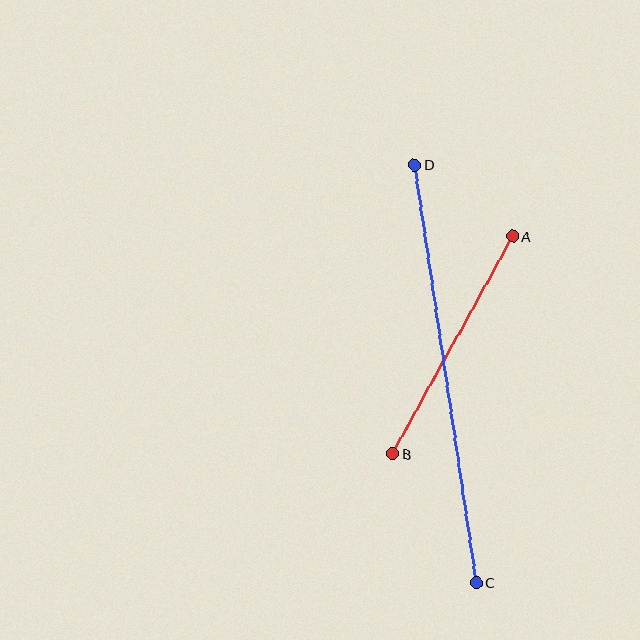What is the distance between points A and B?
The distance is approximately 248 pixels.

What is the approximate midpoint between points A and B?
The midpoint is at approximately (453, 345) pixels.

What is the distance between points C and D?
The distance is approximately 422 pixels.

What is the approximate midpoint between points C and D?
The midpoint is at approximately (446, 374) pixels.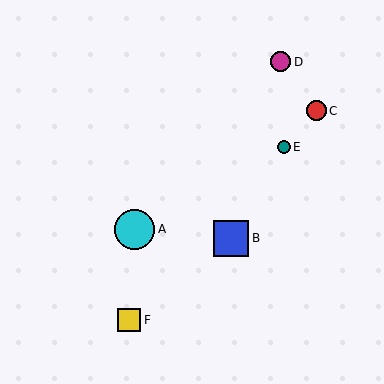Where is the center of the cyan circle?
The center of the cyan circle is at (134, 229).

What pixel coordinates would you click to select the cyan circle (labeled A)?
Click at (134, 229) to select the cyan circle A.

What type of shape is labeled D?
Shape D is a magenta circle.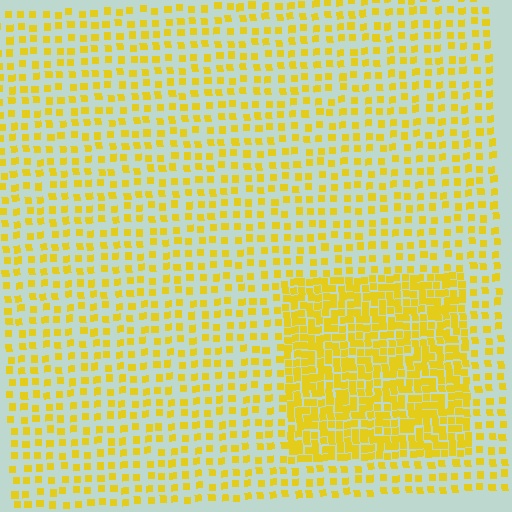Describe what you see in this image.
The image contains small yellow elements arranged at two different densities. A rectangle-shaped region is visible where the elements are more densely packed than the surrounding area.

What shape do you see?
I see a rectangle.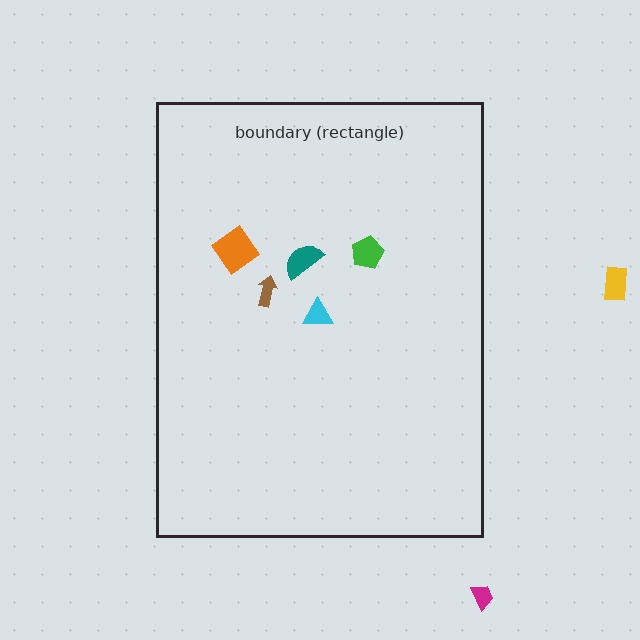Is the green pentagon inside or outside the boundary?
Inside.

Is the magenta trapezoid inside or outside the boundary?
Outside.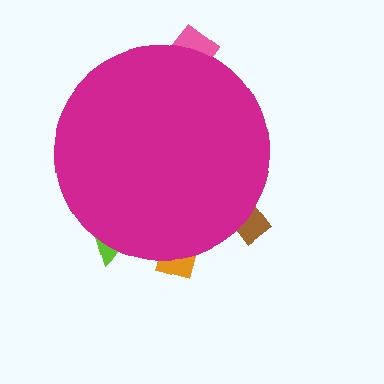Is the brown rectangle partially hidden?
Yes, the brown rectangle is partially hidden behind the magenta circle.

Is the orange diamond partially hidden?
Yes, the orange diamond is partially hidden behind the magenta circle.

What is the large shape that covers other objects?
A magenta circle.